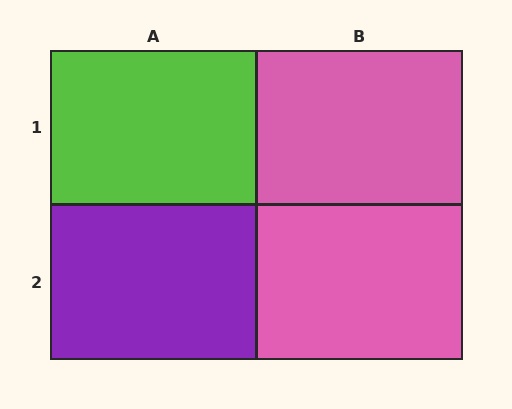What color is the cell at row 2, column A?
Purple.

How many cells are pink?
2 cells are pink.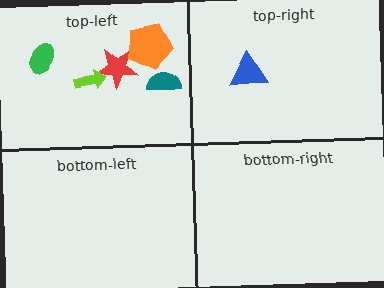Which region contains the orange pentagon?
The top-left region.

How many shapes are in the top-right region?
1.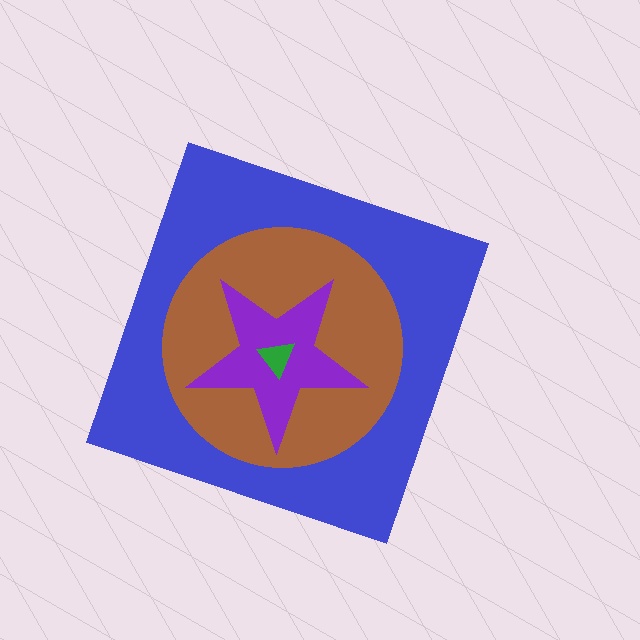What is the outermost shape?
The blue diamond.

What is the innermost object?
The green triangle.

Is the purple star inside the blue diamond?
Yes.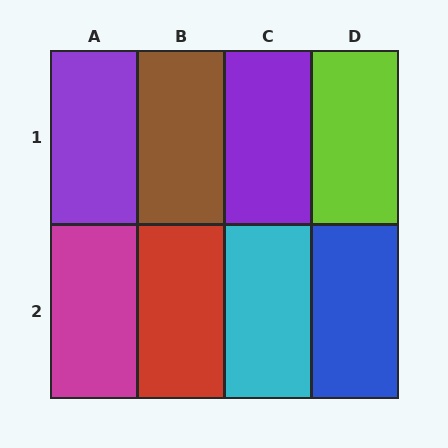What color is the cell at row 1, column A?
Purple.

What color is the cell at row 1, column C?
Purple.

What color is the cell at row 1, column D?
Lime.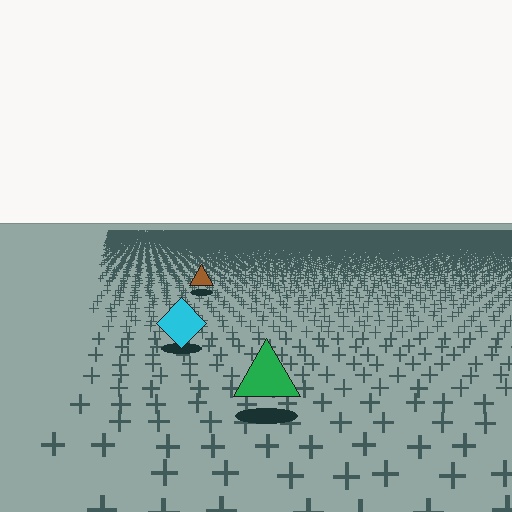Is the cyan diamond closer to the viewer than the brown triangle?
Yes. The cyan diamond is closer — you can tell from the texture gradient: the ground texture is coarser near it.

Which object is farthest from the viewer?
The brown triangle is farthest from the viewer. It appears smaller and the ground texture around it is denser.